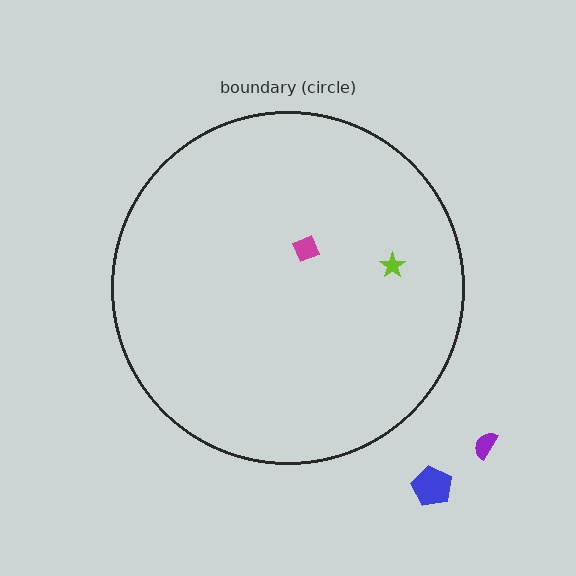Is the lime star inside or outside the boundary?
Inside.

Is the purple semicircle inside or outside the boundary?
Outside.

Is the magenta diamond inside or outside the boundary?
Inside.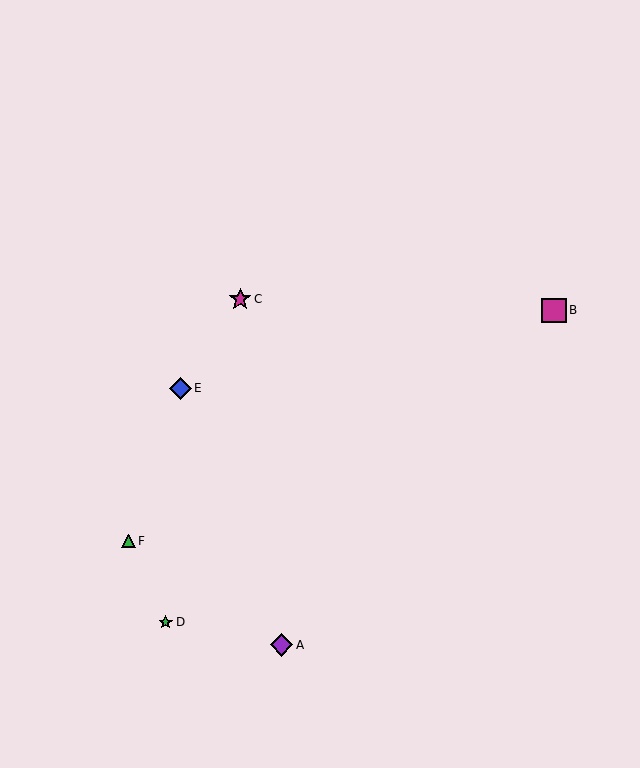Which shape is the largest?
The magenta square (labeled B) is the largest.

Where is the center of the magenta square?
The center of the magenta square is at (554, 310).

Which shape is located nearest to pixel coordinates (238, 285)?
The magenta star (labeled C) at (240, 299) is nearest to that location.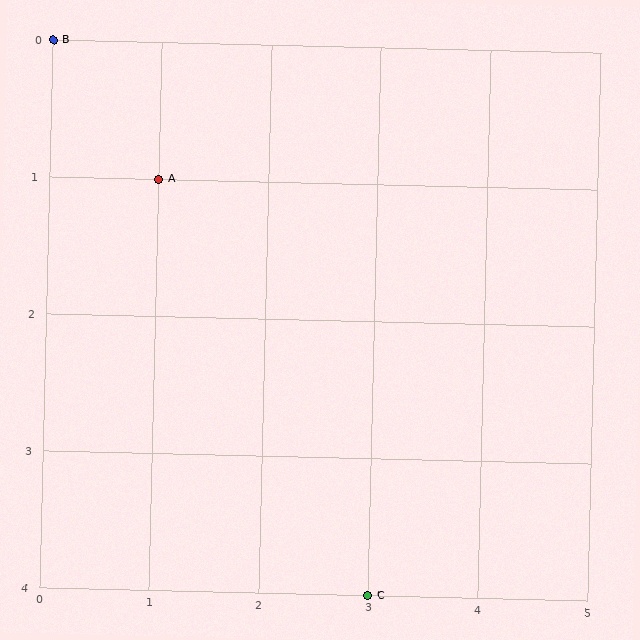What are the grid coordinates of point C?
Point C is at grid coordinates (3, 4).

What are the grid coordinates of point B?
Point B is at grid coordinates (0, 0).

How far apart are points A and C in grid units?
Points A and C are 2 columns and 3 rows apart (about 3.6 grid units diagonally).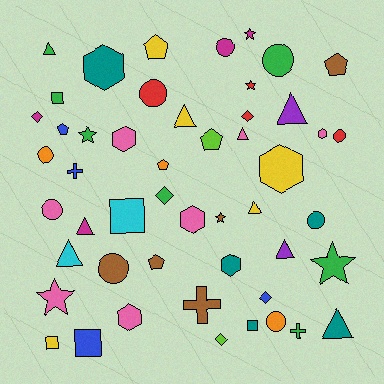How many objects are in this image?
There are 50 objects.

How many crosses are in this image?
There are 3 crosses.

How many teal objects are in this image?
There are 5 teal objects.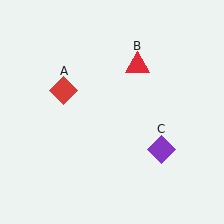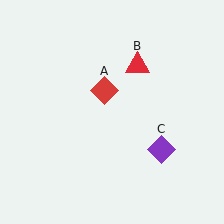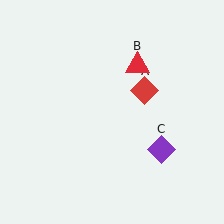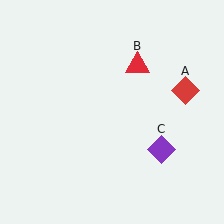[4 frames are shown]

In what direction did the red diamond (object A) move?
The red diamond (object A) moved right.